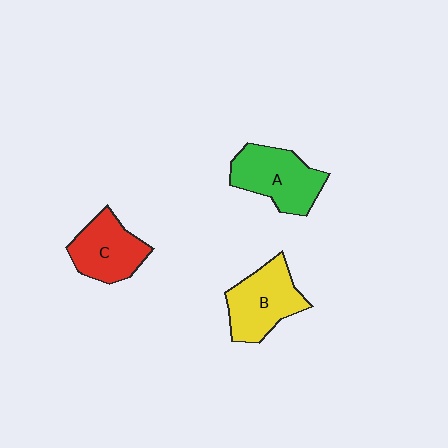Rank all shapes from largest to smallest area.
From largest to smallest: A (green), B (yellow), C (red).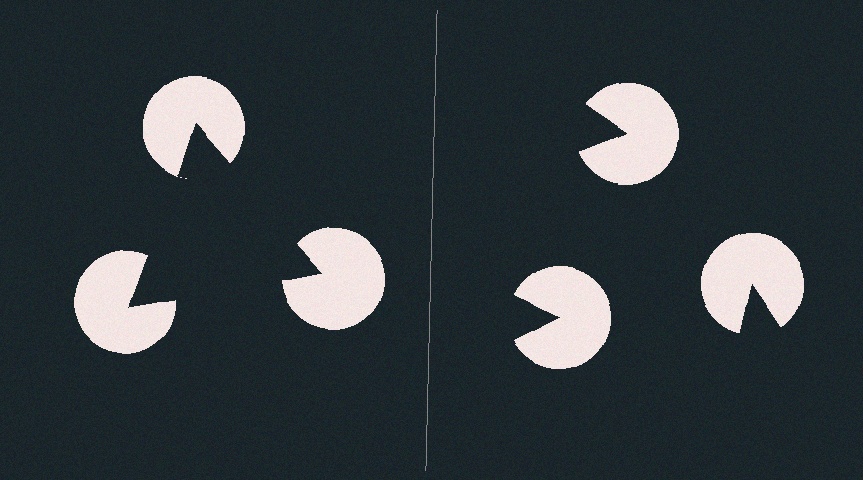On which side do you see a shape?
An illusory triangle appears on the left side. On the right side the wedge cuts are rotated, so no coherent shape forms.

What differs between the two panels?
The pac-man discs are positioned identically on both sides; only the wedge orientations differ. On the left they align to a triangle; on the right they are misaligned.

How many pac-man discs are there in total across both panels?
6 — 3 on each side.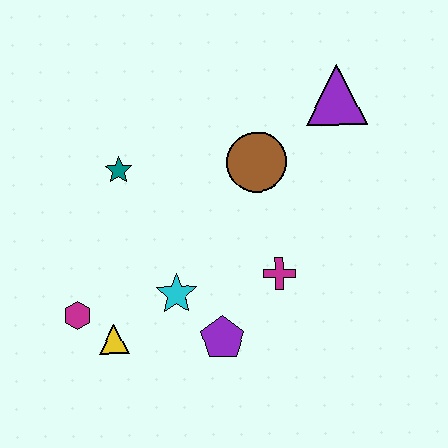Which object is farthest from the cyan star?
The purple triangle is farthest from the cyan star.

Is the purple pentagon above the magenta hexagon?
No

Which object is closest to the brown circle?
The purple triangle is closest to the brown circle.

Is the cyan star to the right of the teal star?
Yes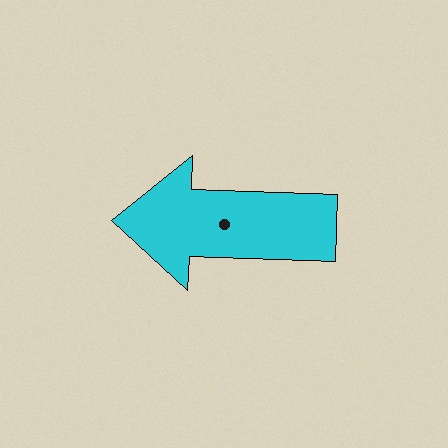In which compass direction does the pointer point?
West.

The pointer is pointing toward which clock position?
Roughly 9 o'clock.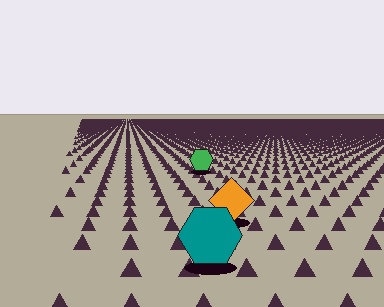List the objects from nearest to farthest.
From nearest to farthest: the teal hexagon, the orange diamond, the green hexagon.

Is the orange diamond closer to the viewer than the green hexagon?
Yes. The orange diamond is closer — you can tell from the texture gradient: the ground texture is coarser near it.